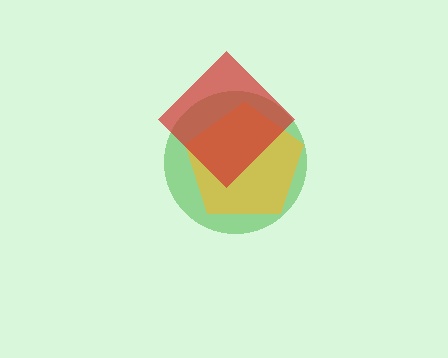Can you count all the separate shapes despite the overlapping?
Yes, there are 3 separate shapes.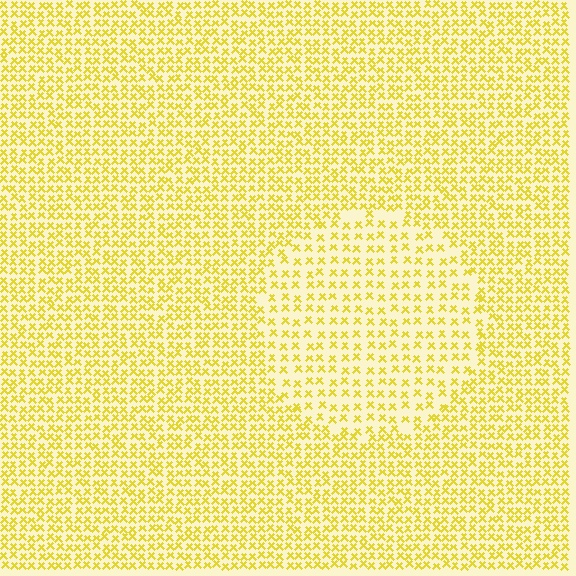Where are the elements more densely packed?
The elements are more densely packed outside the circle boundary.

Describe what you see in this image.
The image contains small yellow elements arranged at two different densities. A circle-shaped region is visible where the elements are less densely packed than the surrounding area.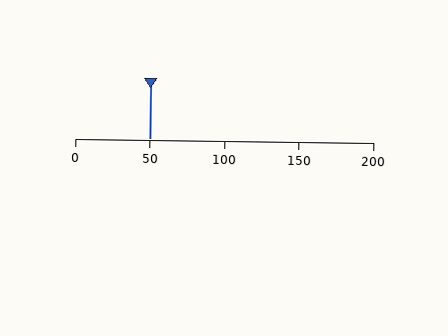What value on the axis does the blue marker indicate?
The marker indicates approximately 50.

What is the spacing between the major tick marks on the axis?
The major ticks are spaced 50 apart.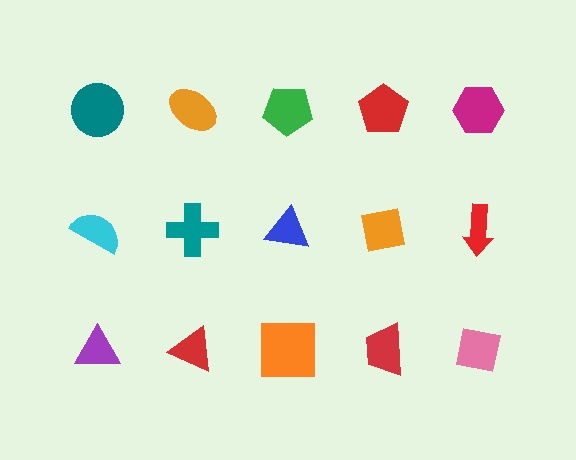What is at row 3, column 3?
An orange square.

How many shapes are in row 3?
5 shapes.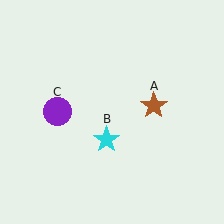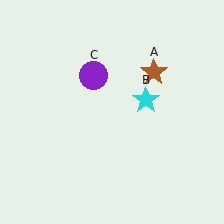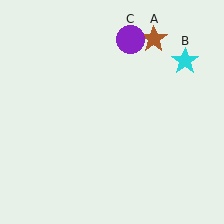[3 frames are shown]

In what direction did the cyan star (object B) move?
The cyan star (object B) moved up and to the right.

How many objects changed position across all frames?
3 objects changed position: brown star (object A), cyan star (object B), purple circle (object C).